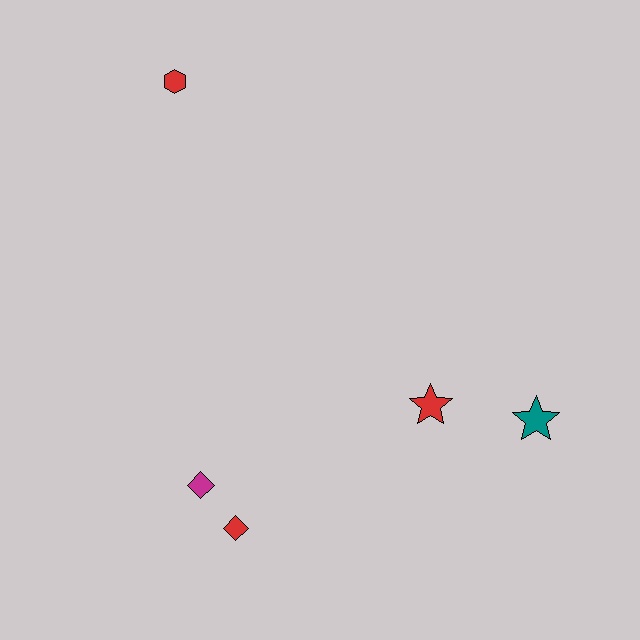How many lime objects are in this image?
There are no lime objects.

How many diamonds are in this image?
There are 2 diamonds.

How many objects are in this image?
There are 5 objects.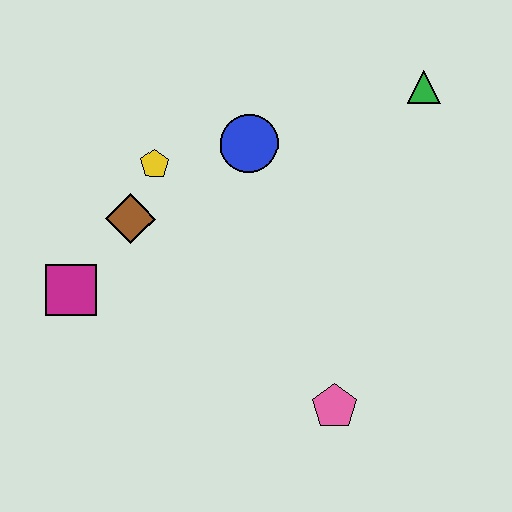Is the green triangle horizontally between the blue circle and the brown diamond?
No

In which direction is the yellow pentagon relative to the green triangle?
The yellow pentagon is to the left of the green triangle.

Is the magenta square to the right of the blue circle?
No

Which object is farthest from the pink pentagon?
The green triangle is farthest from the pink pentagon.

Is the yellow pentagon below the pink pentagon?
No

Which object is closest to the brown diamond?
The yellow pentagon is closest to the brown diamond.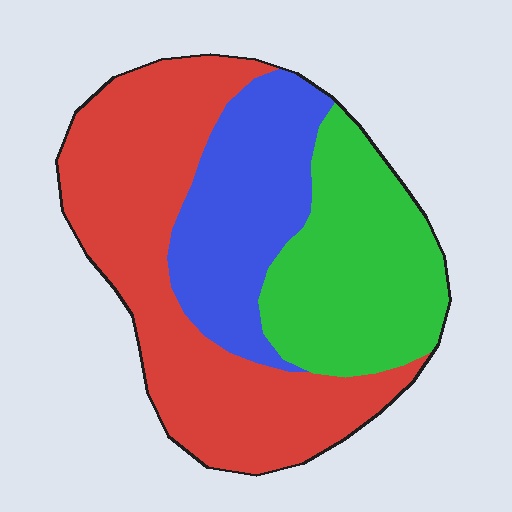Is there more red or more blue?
Red.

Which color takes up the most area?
Red, at roughly 45%.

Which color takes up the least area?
Blue, at roughly 25%.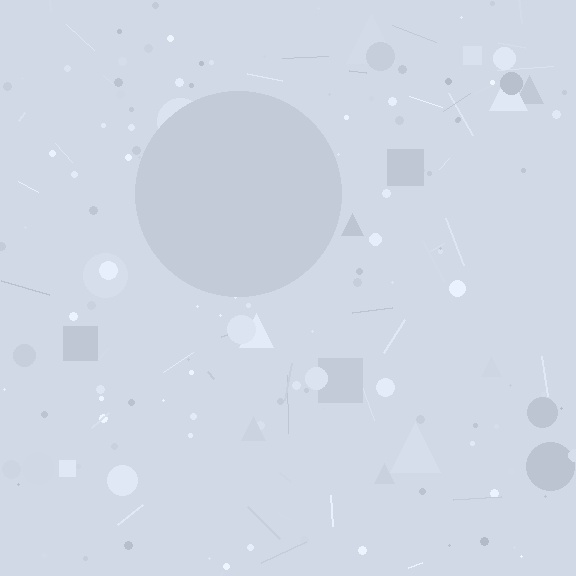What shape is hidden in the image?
A circle is hidden in the image.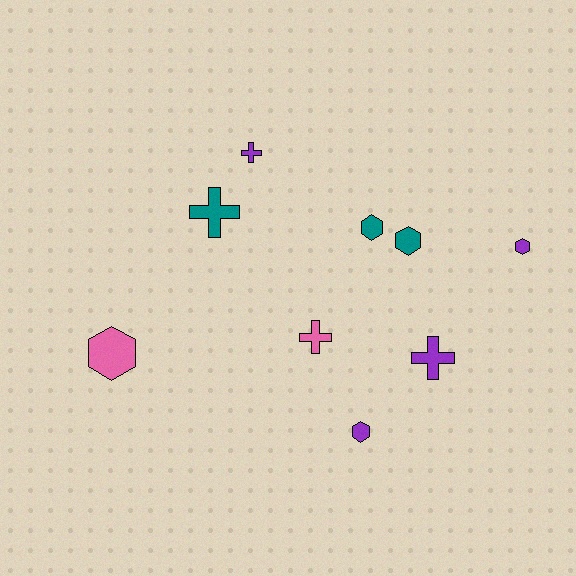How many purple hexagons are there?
There are 2 purple hexagons.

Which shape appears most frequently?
Hexagon, with 5 objects.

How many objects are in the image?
There are 9 objects.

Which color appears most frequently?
Purple, with 4 objects.